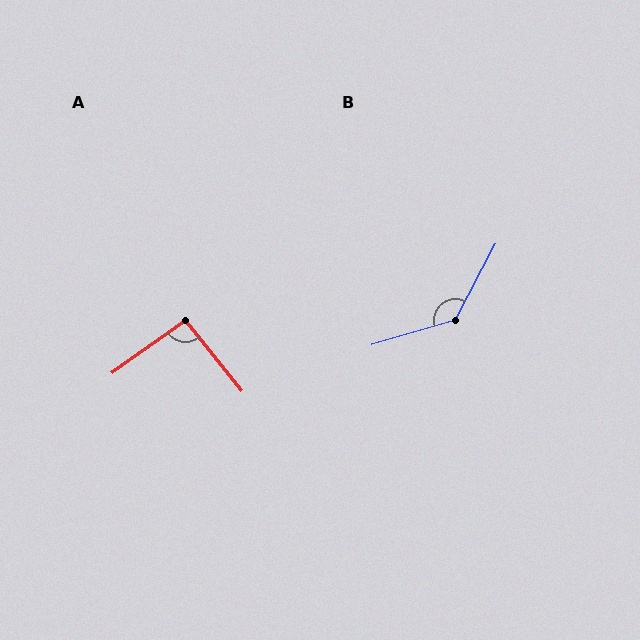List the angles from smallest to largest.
A (93°), B (134°).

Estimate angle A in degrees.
Approximately 93 degrees.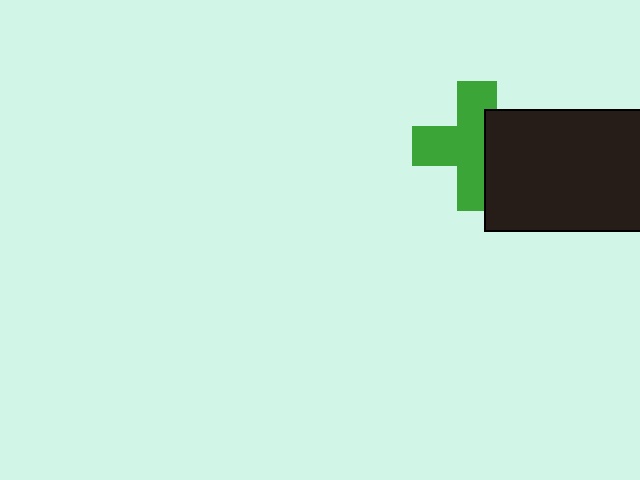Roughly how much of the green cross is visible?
About half of it is visible (roughly 64%).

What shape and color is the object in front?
The object in front is a black rectangle.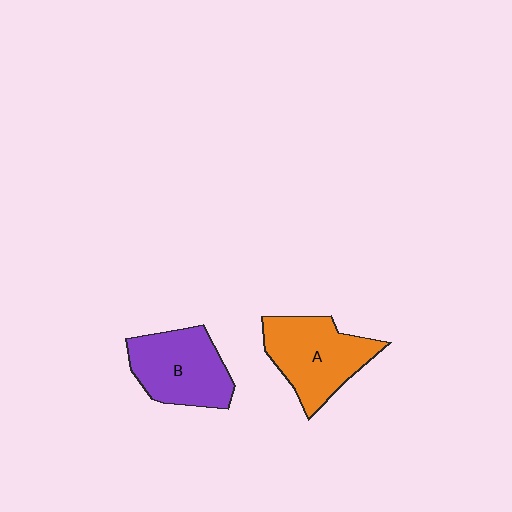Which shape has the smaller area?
Shape B (purple).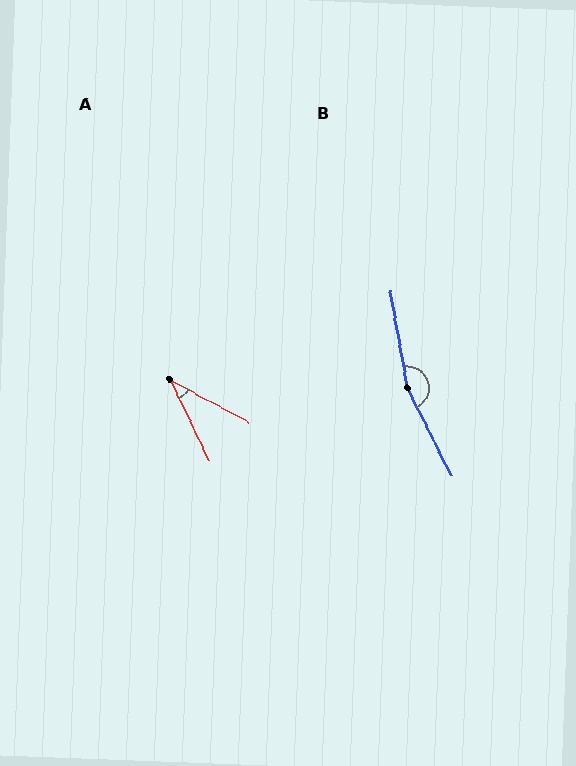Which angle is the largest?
B, at approximately 163 degrees.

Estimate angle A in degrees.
Approximately 35 degrees.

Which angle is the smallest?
A, at approximately 35 degrees.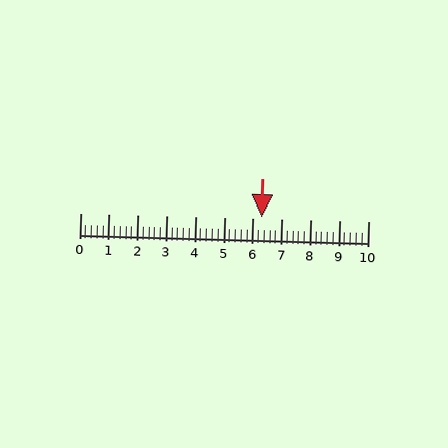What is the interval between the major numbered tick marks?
The major tick marks are spaced 1 units apart.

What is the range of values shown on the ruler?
The ruler shows values from 0 to 10.